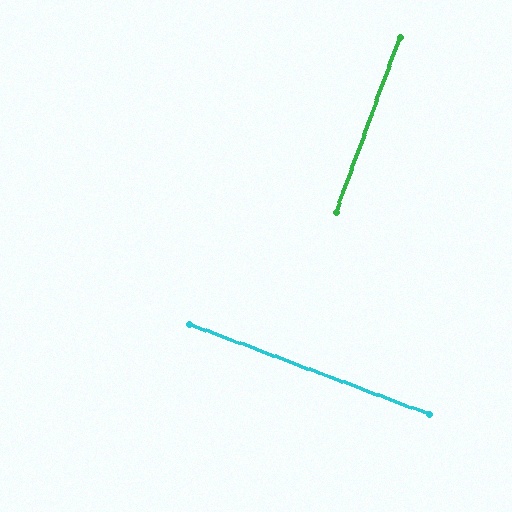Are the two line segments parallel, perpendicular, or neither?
Perpendicular — they meet at approximately 90°.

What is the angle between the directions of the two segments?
Approximately 90 degrees.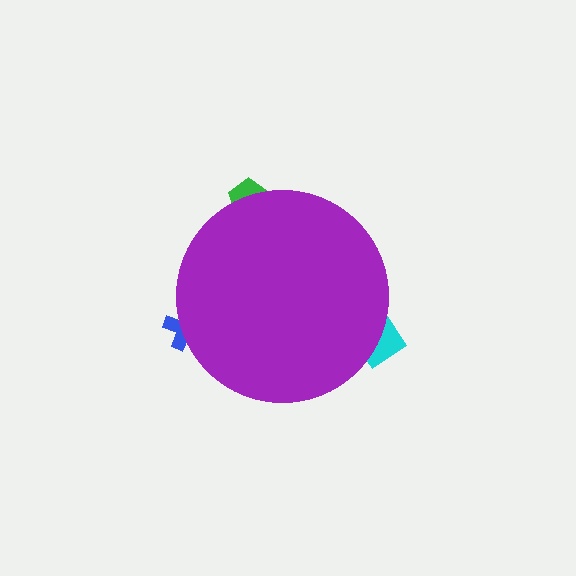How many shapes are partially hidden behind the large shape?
3 shapes are partially hidden.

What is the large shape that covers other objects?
A purple circle.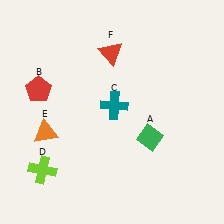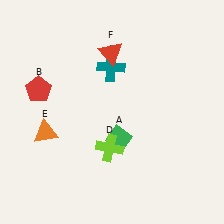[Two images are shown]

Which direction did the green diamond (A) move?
The green diamond (A) moved left.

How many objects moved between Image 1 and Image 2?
3 objects moved between the two images.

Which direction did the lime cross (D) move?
The lime cross (D) moved right.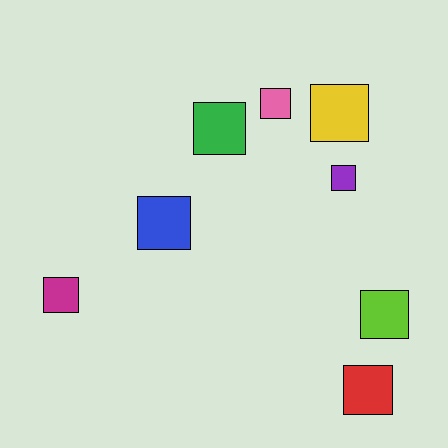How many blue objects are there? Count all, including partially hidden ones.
There is 1 blue object.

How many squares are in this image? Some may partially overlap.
There are 8 squares.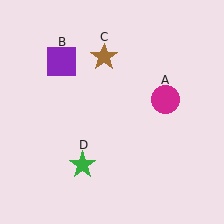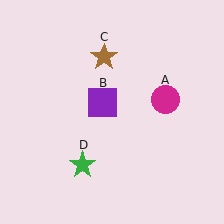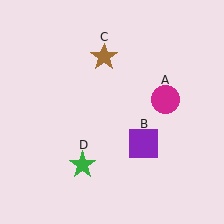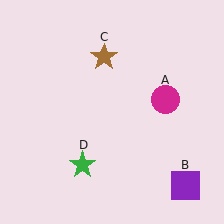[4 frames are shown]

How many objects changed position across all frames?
1 object changed position: purple square (object B).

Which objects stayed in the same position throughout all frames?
Magenta circle (object A) and brown star (object C) and green star (object D) remained stationary.